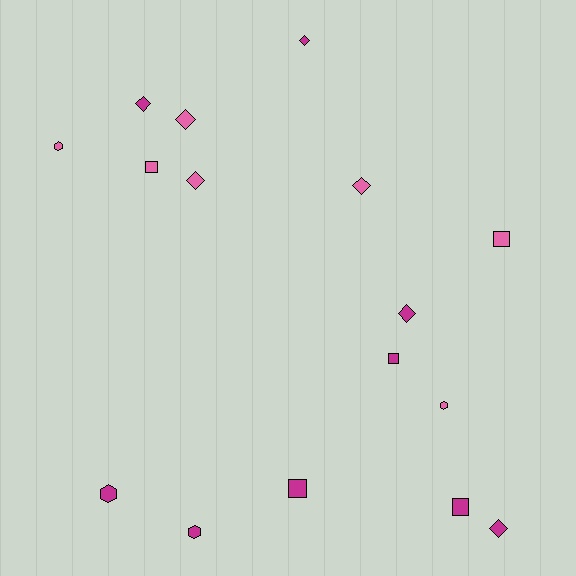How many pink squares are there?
There are 2 pink squares.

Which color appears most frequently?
Magenta, with 9 objects.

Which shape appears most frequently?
Diamond, with 7 objects.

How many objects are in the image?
There are 16 objects.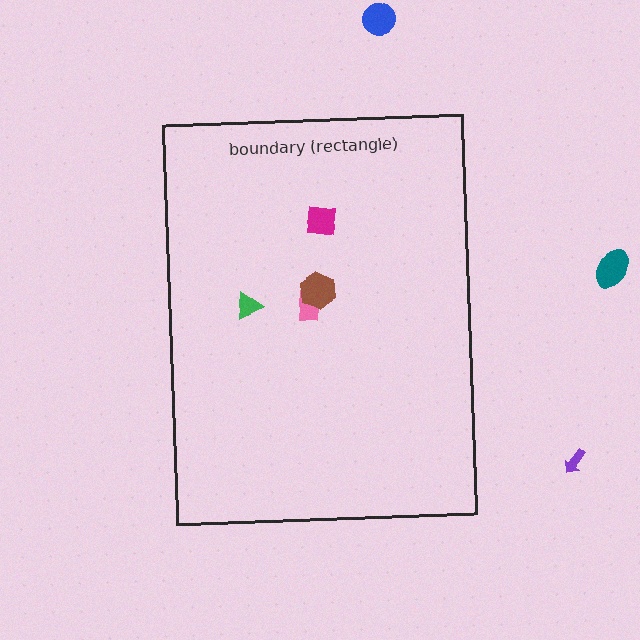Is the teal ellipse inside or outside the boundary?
Outside.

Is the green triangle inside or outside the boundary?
Inside.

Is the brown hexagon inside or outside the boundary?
Inside.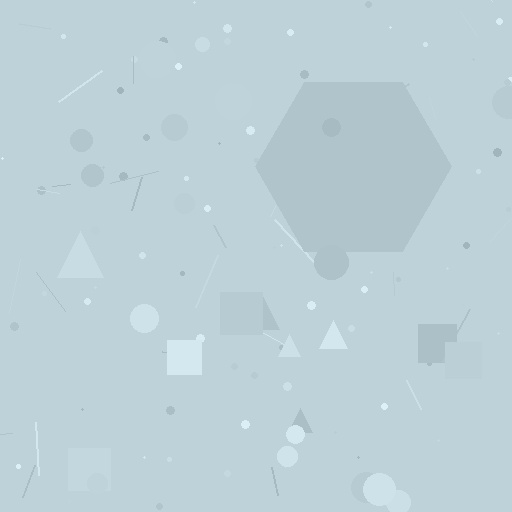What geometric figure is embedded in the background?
A hexagon is embedded in the background.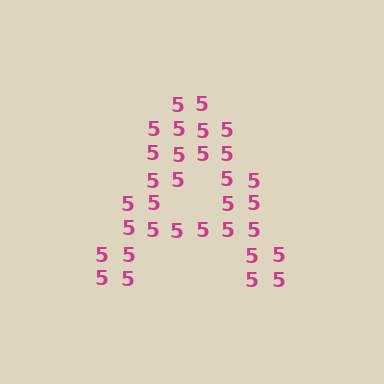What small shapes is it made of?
It is made of small digit 5's.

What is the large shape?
The large shape is the letter A.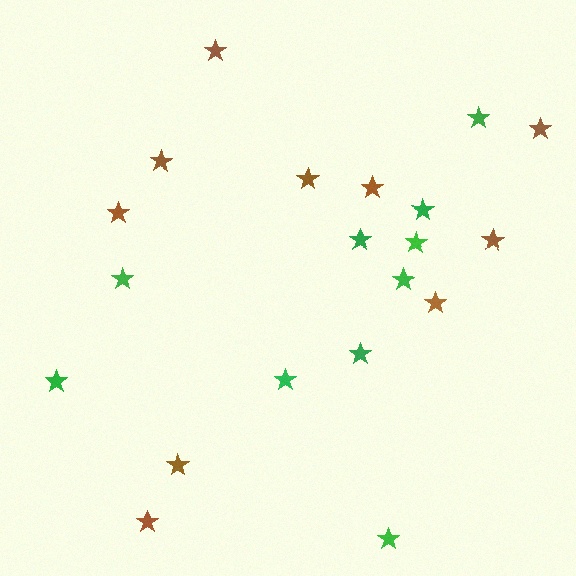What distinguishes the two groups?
There are 2 groups: one group of brown stars (10) and one group of green stars (10).